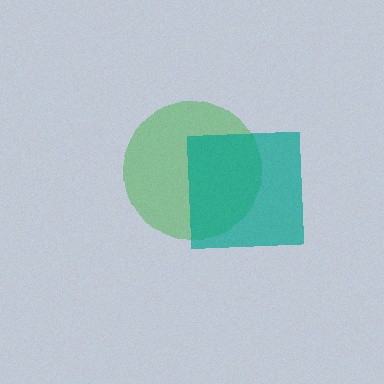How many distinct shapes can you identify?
There are 2 distinct shapes: a green circle, a teal square.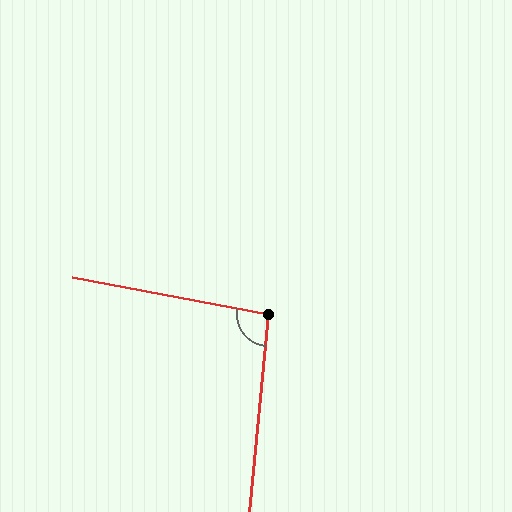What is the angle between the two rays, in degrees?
Approximately 95 degrees.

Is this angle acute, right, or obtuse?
It is obtuse.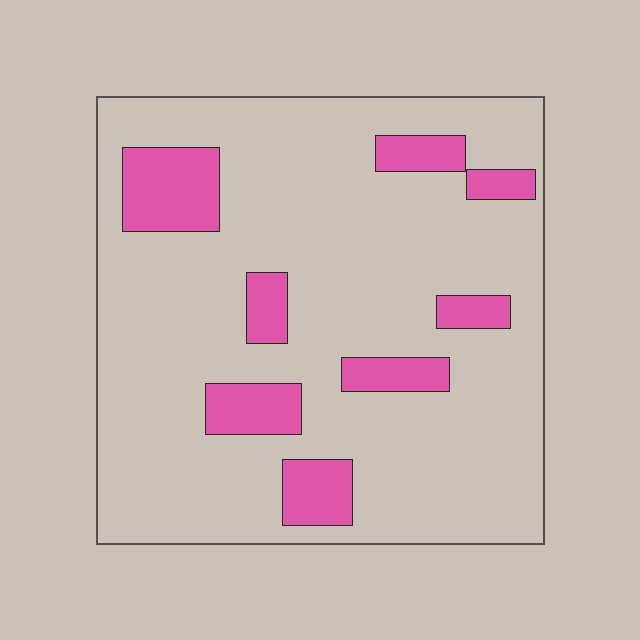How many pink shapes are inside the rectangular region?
8.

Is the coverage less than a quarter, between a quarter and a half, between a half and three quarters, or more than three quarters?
Less than a quarter.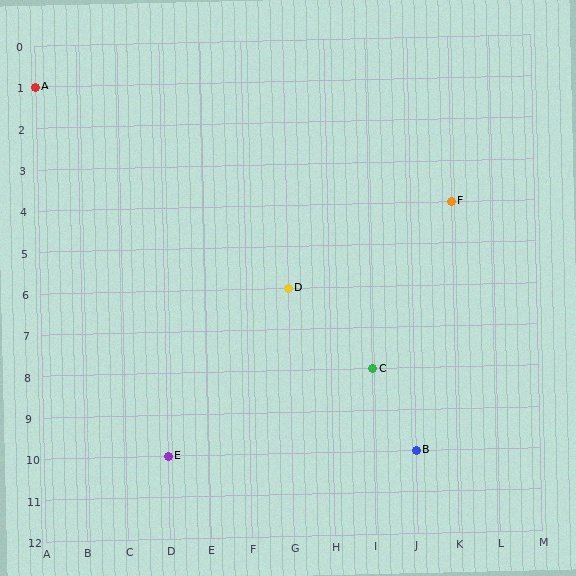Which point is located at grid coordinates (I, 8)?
Point C is at (I, 8).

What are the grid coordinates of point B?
Point B is at grid coordinates (J, 10).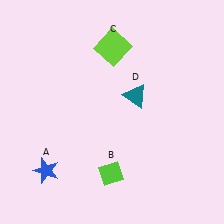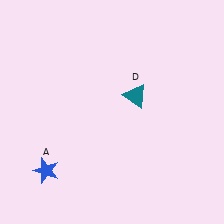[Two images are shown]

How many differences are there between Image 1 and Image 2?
There are 2 differences between the two images.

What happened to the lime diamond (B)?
The lime diamond (B) was removed in Image 2. It was in the bottom-left area of Image 1.